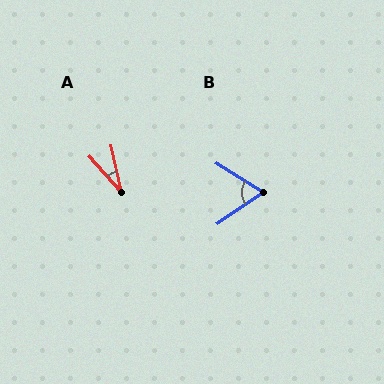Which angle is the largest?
B, at approximately 65 degrees.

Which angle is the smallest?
A, at approximately 29 degrees.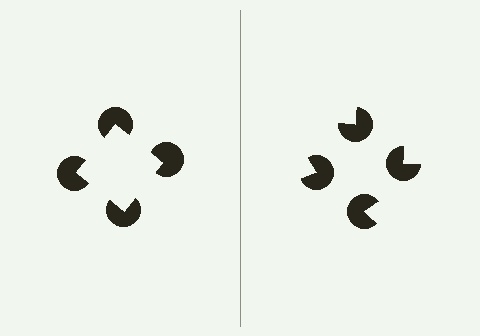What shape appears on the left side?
An illusory square.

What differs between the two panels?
The pac-man discs are positioned identically on both sides; only the wedge orientations differ. On the left they align to a square; on the right they are misaligned.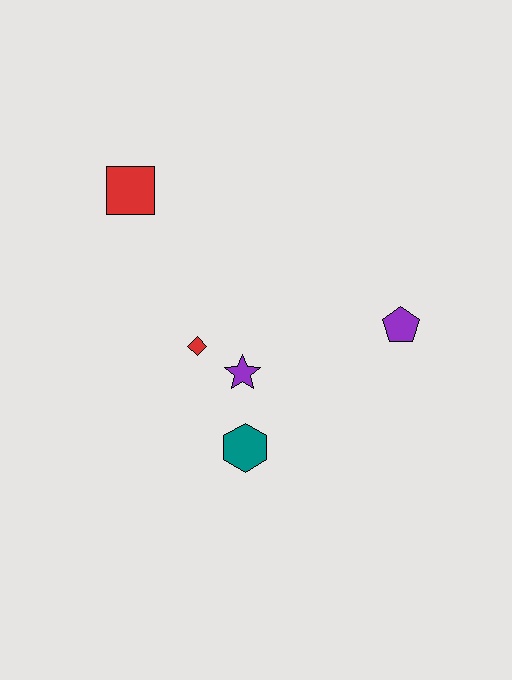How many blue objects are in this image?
There are no blue objects.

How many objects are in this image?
There are 5 objects.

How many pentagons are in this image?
There is 1 pentagon.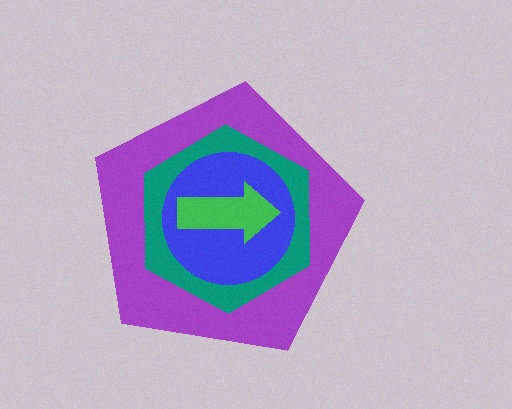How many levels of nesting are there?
4.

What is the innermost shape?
The green arrow.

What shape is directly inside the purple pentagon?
The teal hexagon.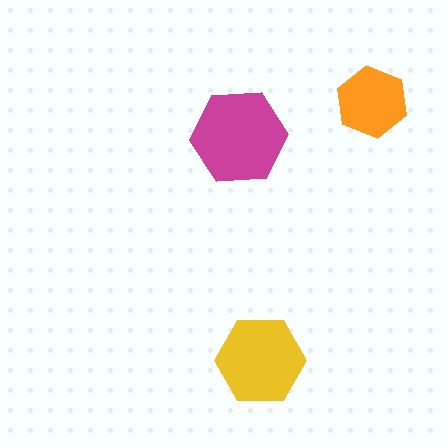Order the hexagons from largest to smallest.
the magenta one, the yellow one, the orange one.